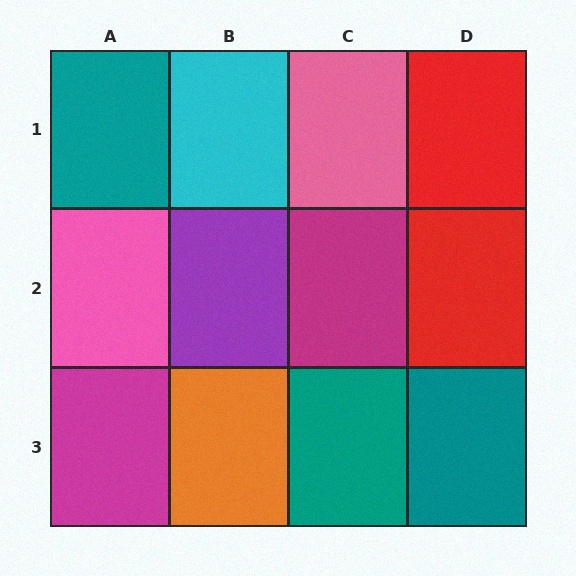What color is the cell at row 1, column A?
Teal.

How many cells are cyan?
1 cell is cyan.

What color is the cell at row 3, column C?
Teal.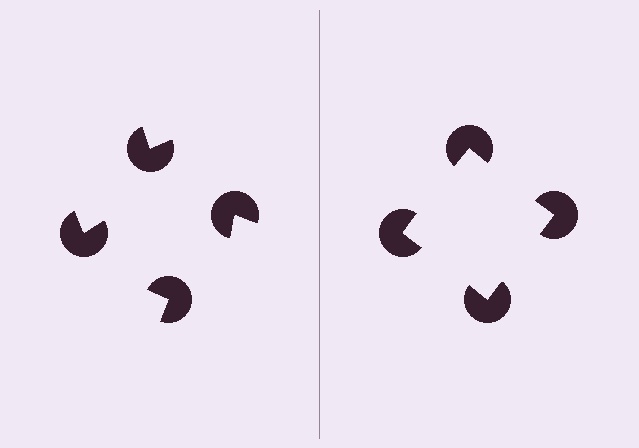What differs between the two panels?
The pac-man discs are positioned identically on both sides; only the wedge orientations differ. On the right they align to a square; on the left they are misaligned.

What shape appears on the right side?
An illusory square.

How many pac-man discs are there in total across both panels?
8 — 4 on each side.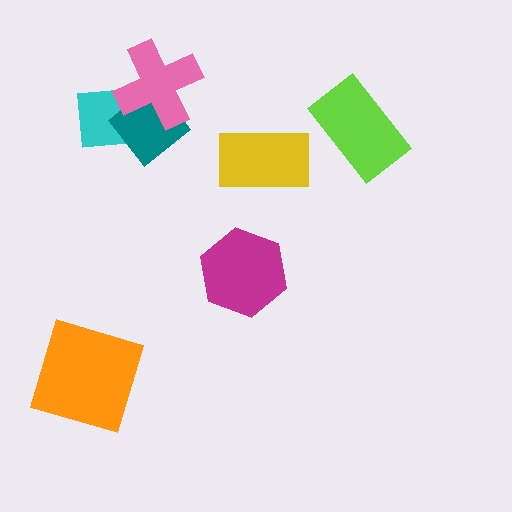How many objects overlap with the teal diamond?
2 objects overlap with the teal diamond.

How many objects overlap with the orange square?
0 objects overlap with the orange square.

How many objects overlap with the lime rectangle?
0 objects overlap with the lime rectangle.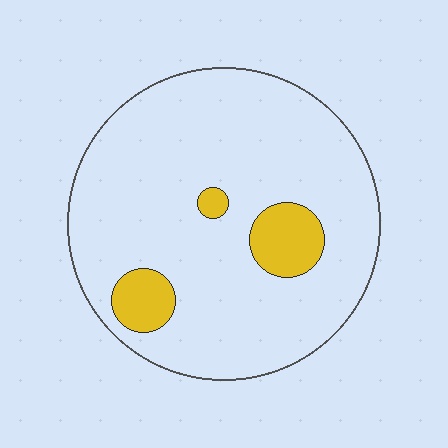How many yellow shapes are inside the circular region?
3.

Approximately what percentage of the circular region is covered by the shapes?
Approximately 10%.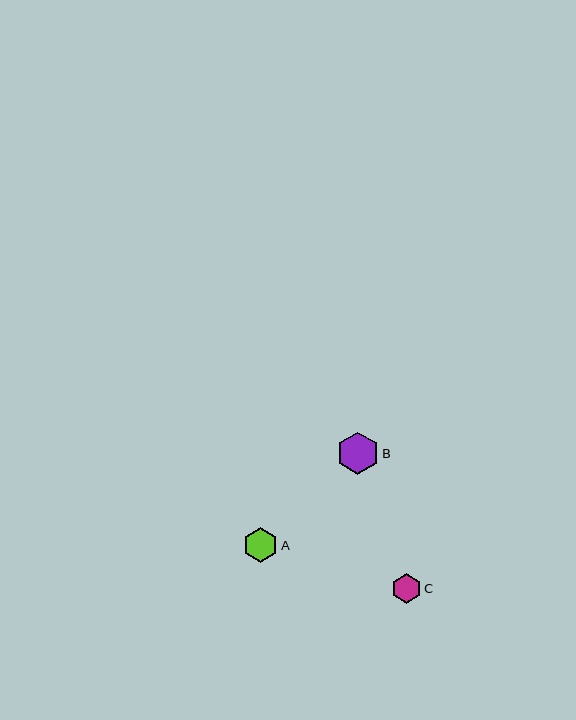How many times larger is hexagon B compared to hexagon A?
Hexagon B is approximately 1.2 times the size of hexagon A.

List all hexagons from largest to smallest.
From largest to smallest: B, A, C.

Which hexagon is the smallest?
Hexagon C is the smallest with a size of approximately 29 pixels.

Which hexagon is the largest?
Hexagon B is the largest with a size of approximately 42 pixels.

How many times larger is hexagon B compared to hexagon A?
Hexagon B is approximately 1.2 times the size of hexagon A.